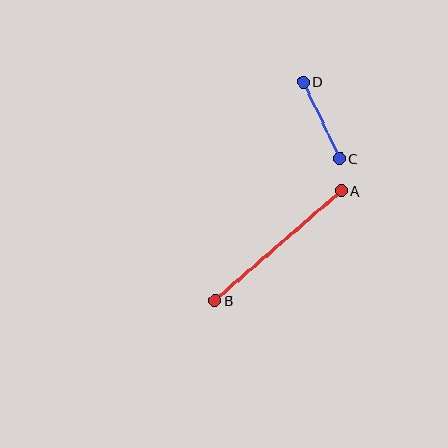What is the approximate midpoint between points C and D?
The midpoint is at approximately (321, 120) pixels.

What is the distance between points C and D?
The distance is approximately 85 pixels.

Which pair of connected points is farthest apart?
Points A and B are farthest apart.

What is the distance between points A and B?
The distance is approximately 167 pixels.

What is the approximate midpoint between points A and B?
The midpoint is at approximately (278, 246) pixels.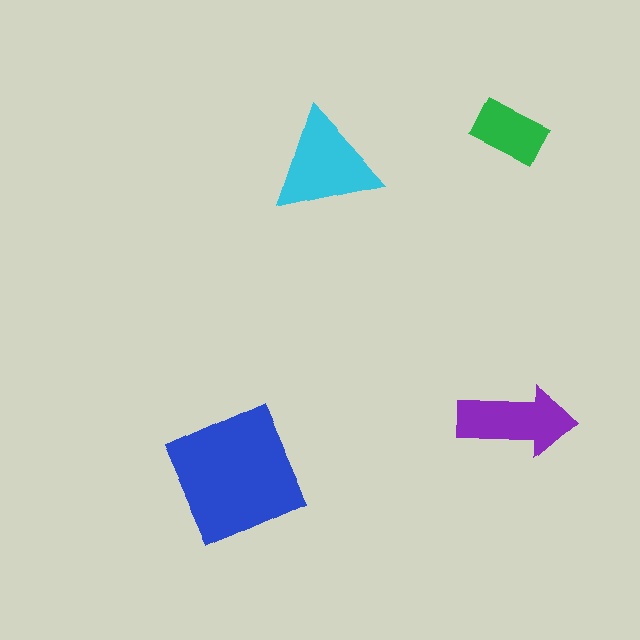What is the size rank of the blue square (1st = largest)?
1st.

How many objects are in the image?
There are 4 objects in the image.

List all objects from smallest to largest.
The green rectangle, the purple arrow, the cyan triangle, the blue square.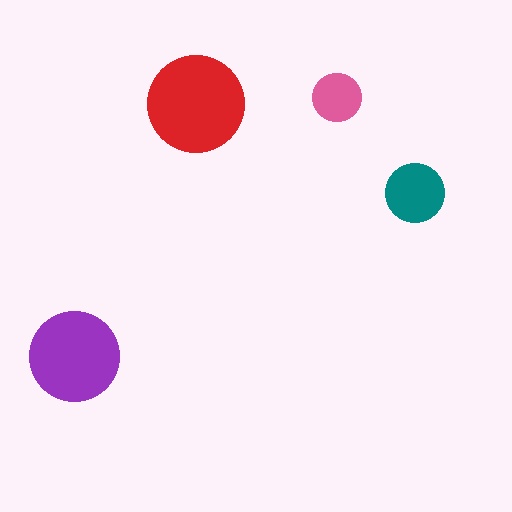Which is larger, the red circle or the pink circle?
The red one.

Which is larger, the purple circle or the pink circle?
The purple one.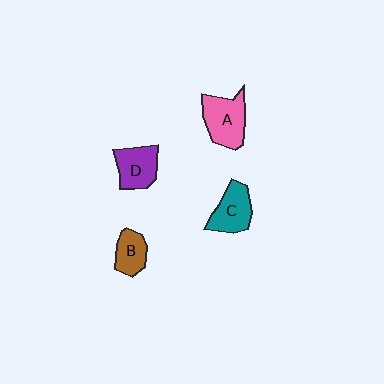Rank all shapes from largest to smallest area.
From largest to smallest: A (pink), C (teal), D (purple), B (brown).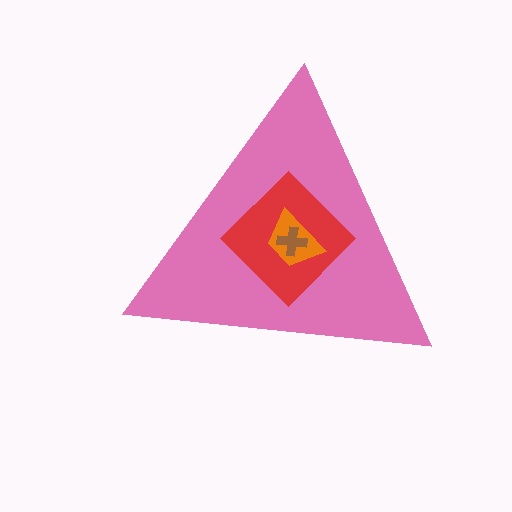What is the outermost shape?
The pink triangle.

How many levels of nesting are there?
4.